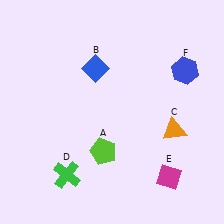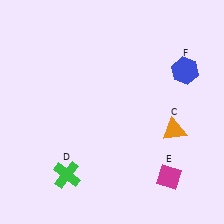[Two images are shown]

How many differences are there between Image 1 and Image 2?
There are 2 differences between the two images.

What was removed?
The blue diamond (B), the lime pentagon (A) were removed in Image 2.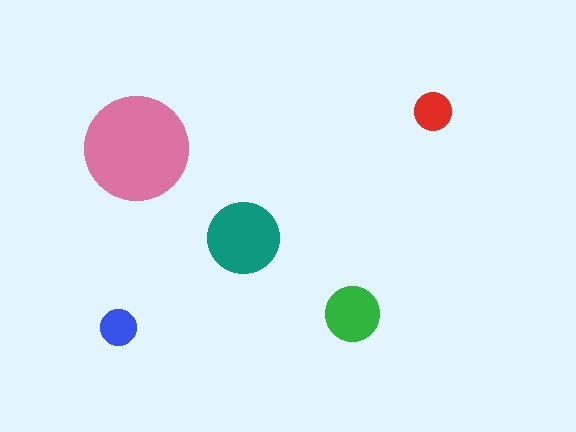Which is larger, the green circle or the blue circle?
The green one.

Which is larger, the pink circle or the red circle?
The pink one.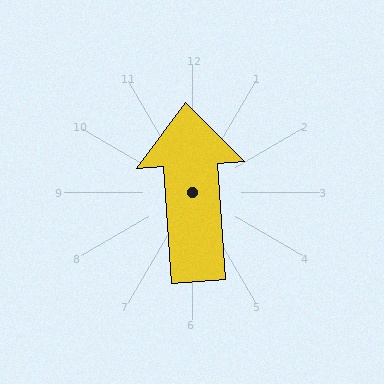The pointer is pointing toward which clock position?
Roughly 12 o'clock.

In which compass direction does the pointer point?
North.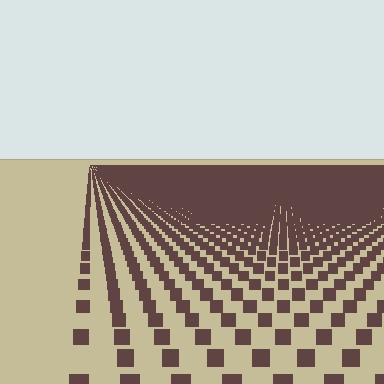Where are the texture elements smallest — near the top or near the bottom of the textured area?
Near the top.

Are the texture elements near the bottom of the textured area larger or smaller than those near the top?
Larger. Near the bottom, elements are closer to the viewer and appear at a bigger on-screen size.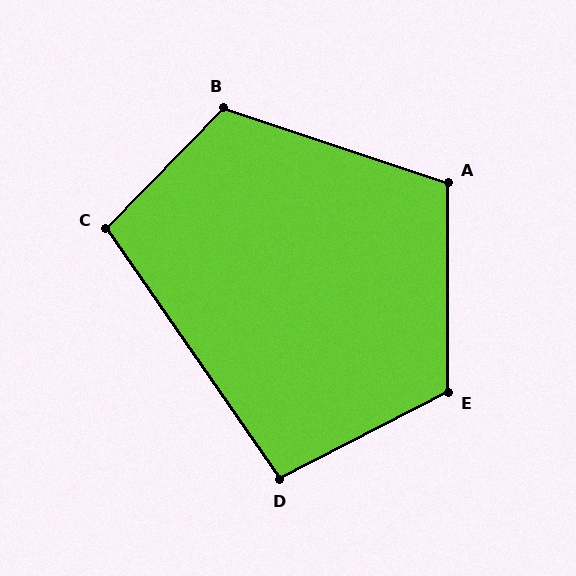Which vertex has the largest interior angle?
E, at approximately 117 degrees.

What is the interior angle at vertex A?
Approximately 109 degrees (obtuse).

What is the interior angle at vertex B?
Approximately 116 degrees (obtuse).